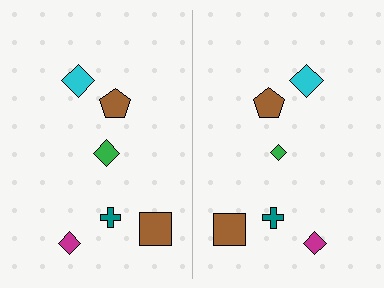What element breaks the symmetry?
The green diamond on the right side has a different size than its mirror counterpart.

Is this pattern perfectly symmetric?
No, the pattern is not perfectly symmetric. The green diamond on the right side has a different size than its mirror counterpart.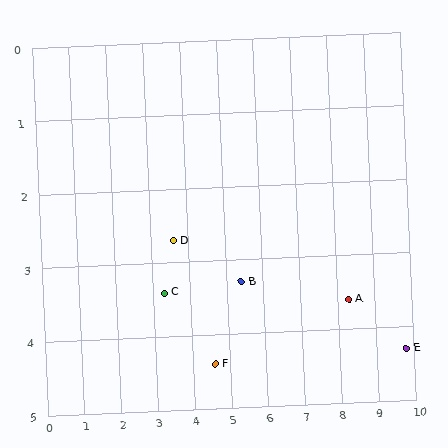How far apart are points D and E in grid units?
Points D and E are about 6.4 grid units apart.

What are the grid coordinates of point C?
Point C is at approximately (3.3, 3.4).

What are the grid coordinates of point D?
Point D is at approximately (3.6, 2.7).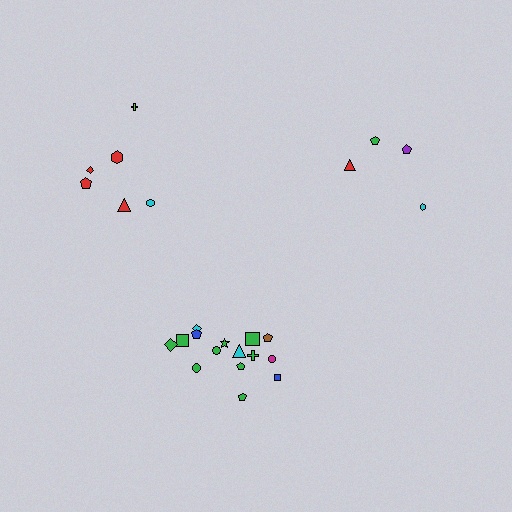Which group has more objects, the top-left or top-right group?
The top-left group.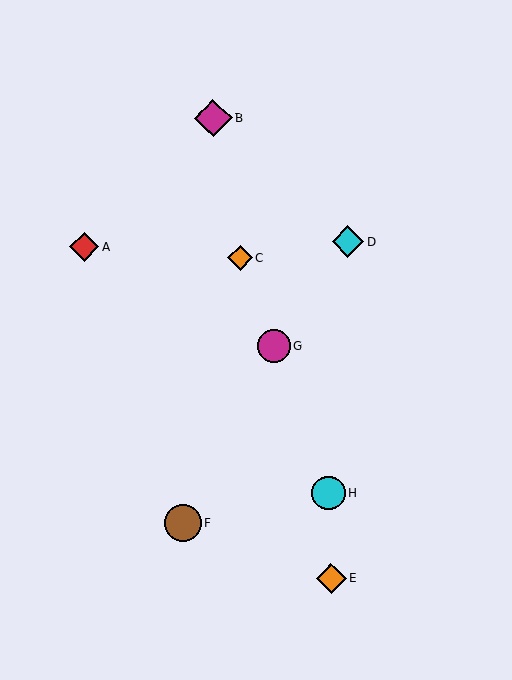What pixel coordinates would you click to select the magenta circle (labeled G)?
Click at (274, 346) to select the magenta circle G.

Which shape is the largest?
The magenta diamond (labeled B) is the largest.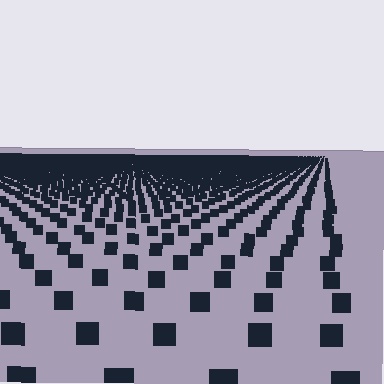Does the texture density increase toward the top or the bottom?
Density increases toward the top.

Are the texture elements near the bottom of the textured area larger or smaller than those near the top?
Larger. Near the bottom, elements are closer to the viewer and appear at a bigger on-screen size.